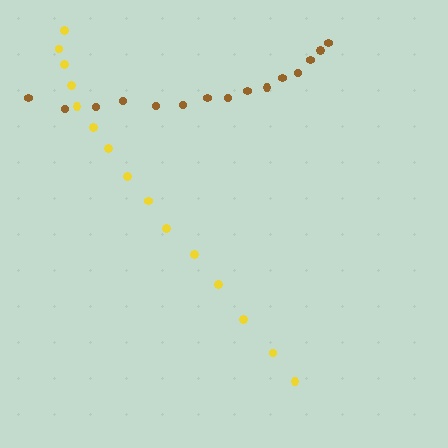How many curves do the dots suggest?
There are 2 distinct paths.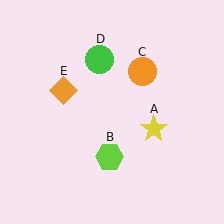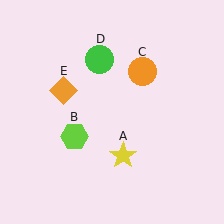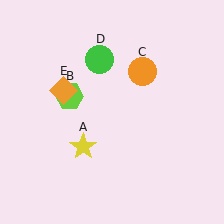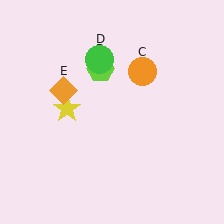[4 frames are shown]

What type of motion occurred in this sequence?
The yellow star (object A), lime hexagon (object B) rotated clockwise around the center of the scene.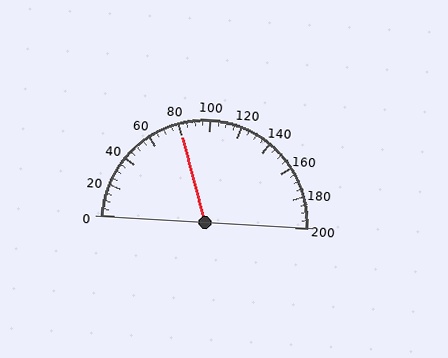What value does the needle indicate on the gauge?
The needle indicates approximately 80.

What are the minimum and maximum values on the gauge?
The gauge ranges from 0 to 200.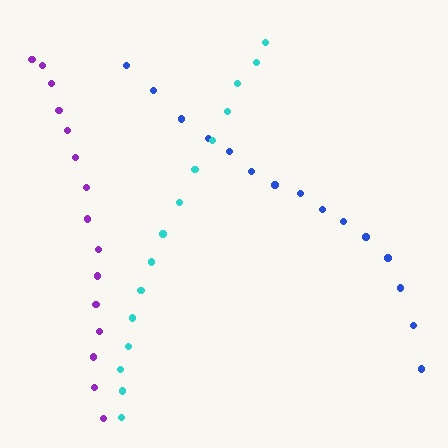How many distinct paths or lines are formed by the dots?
There are 3 distinct paths.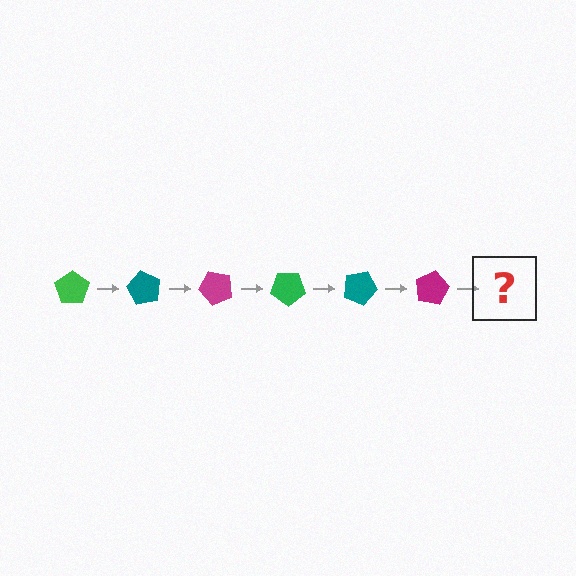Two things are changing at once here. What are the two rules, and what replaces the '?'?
The two rules are that it rotates 60 degrees each step and the color cycles through green, teal, and magenta. The '?' should be a green pentagon, rotated 360 degrees from the start.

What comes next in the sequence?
The next element should be a green pentagon, rotated 360 degrees from the start.